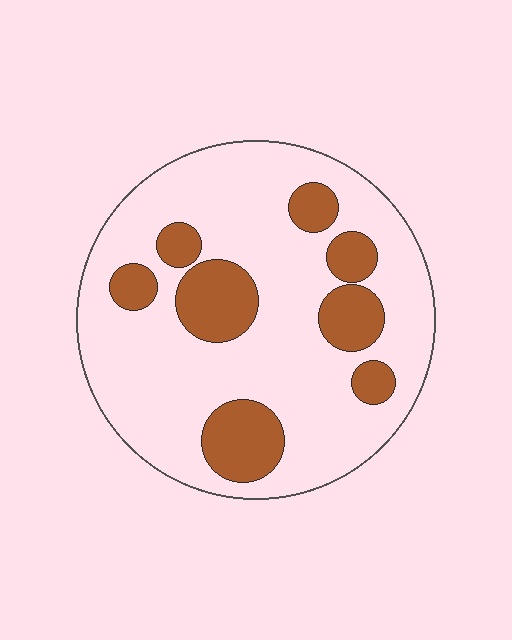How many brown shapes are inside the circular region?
8.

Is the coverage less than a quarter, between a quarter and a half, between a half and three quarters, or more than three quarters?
Less than a quarter.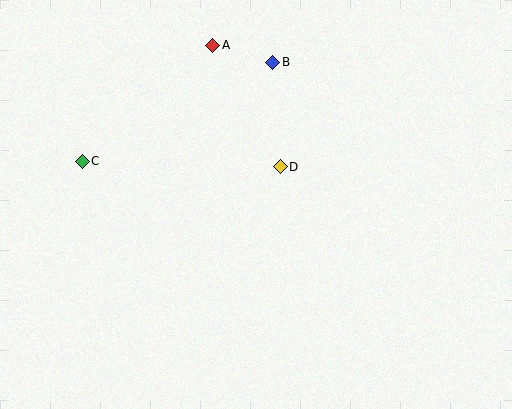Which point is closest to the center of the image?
Point D at (280, 167) is closest to the center.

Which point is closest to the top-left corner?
Point C is closest to the top-left corner.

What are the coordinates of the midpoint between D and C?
The midpoint between D and C is at (181, 164).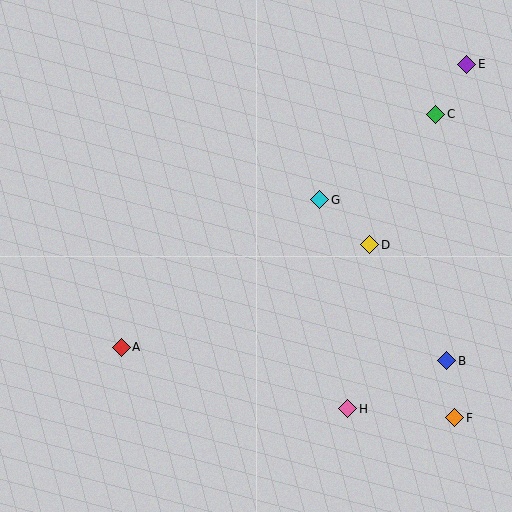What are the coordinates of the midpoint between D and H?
The midpoint between D and H is at (359, 327).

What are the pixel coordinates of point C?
Point C is at (436, 114).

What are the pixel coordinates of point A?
Point A is at (121, 347).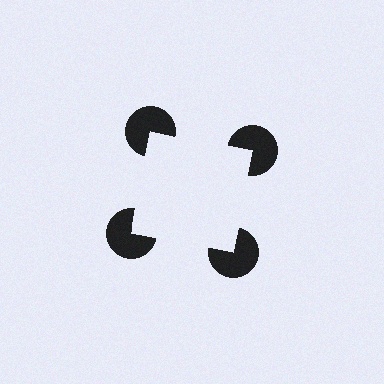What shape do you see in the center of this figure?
An illusory square — its edges are inferred from the aligned wedge cuts in the pac-man discs, not physically drawn.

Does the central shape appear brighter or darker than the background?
It typically appears slightly brighter than the background, even though no actual brightness change is drawn.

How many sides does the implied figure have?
4 sides.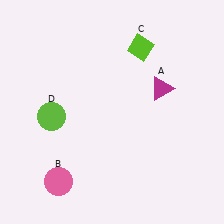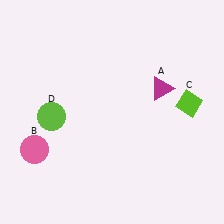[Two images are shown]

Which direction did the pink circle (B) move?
The pink circle (B) moved up.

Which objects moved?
The objects that moved are: the pink circle (B), the lime diamond (C).